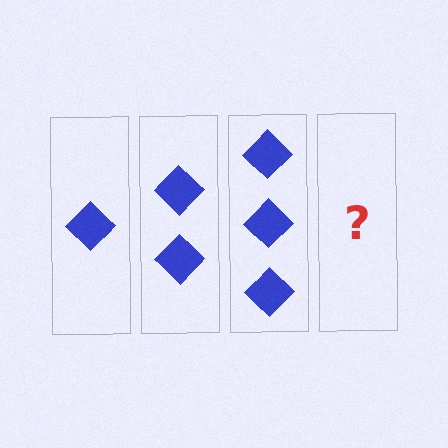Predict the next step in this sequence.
The next step is 4 diamonds.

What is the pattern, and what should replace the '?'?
The pattern is that each step adds one more diamond. The '?' should be 4 diamonds.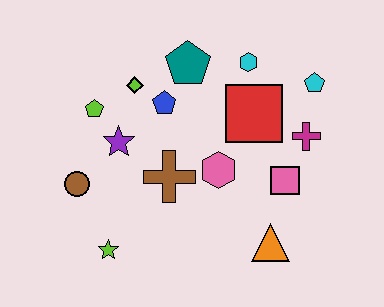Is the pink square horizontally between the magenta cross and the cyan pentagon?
No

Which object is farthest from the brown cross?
The cyan pentagon is farthest from the brown cross.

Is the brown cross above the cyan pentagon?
No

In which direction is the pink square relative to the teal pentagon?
The pink square is below the teal pentagon.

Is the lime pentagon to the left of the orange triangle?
Yes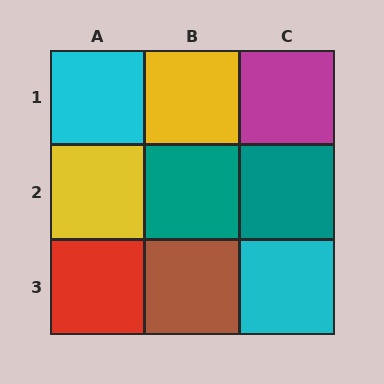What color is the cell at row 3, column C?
Cyan.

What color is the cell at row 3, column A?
Red.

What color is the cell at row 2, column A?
Yellow.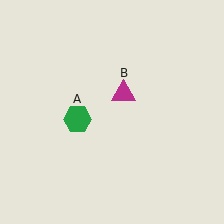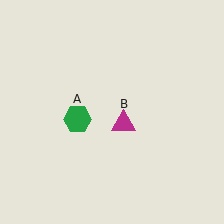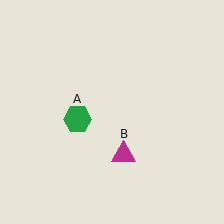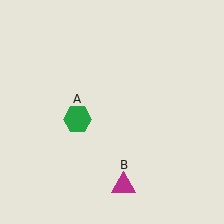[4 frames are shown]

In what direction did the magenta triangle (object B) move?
The magenta triangle (object B) moved down.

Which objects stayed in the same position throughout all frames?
Green hexagon (object A) remained stationary.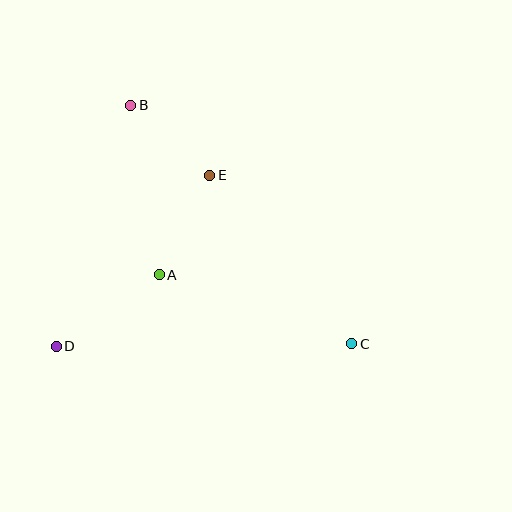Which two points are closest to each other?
Points B and E are closest to each other.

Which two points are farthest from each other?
Points B and C are farthest from each other.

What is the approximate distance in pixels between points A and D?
The distance between A and D is approximately 126 pixels.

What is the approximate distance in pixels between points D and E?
The distance between D and E is approximately 230 pixels.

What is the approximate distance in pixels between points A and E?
The distance between A and E is approximately 112 pixels.